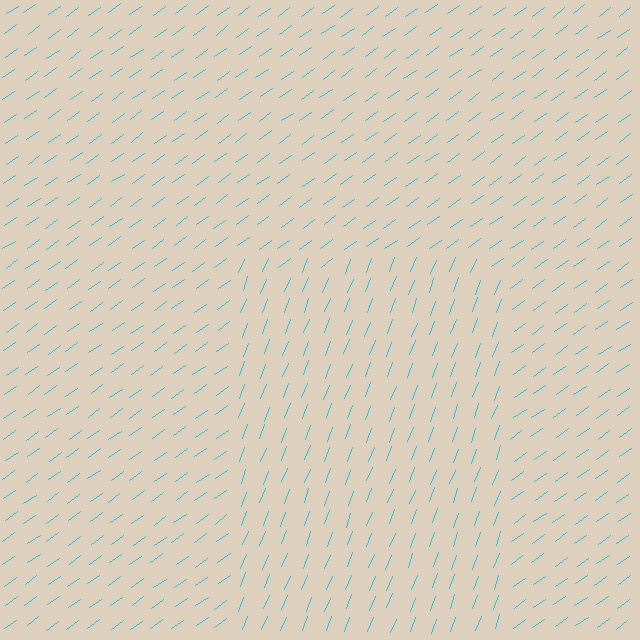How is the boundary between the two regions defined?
The boundary is defined purely by a change in line orientation (approximately 34 degrees difference). All lines are the same color and thickness.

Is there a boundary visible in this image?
Yes, there is a texture boundary formed by a change in line orientation.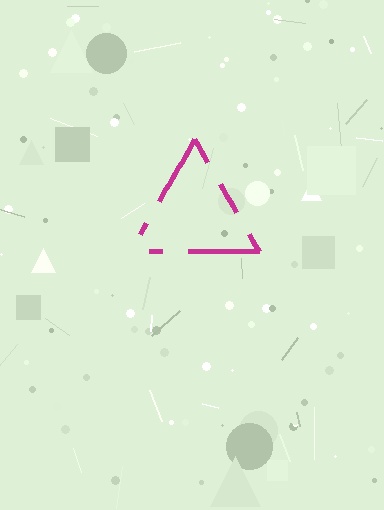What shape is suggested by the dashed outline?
The dashed outline suggests a triangle.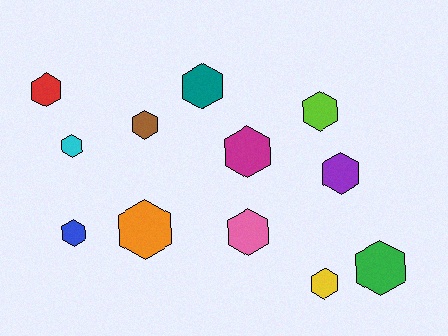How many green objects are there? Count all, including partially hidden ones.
There is 1 green object.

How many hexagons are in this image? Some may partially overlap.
There are 12 hexagons.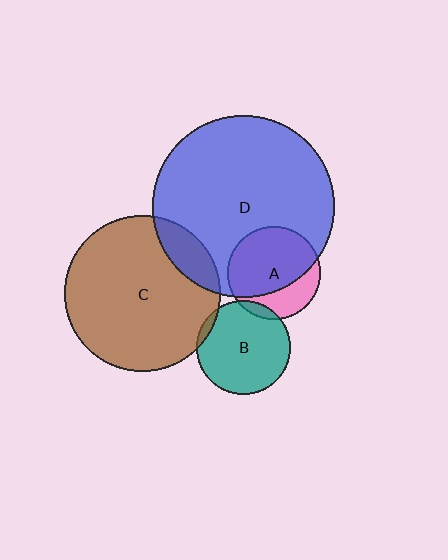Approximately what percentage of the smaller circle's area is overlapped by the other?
Approximately 70%.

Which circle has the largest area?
Circle D (blue).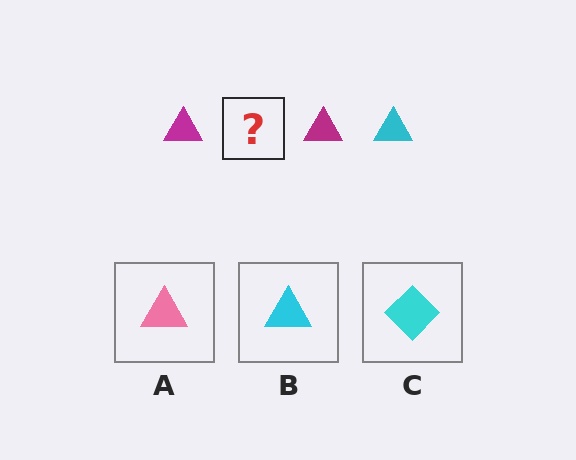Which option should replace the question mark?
Option B.